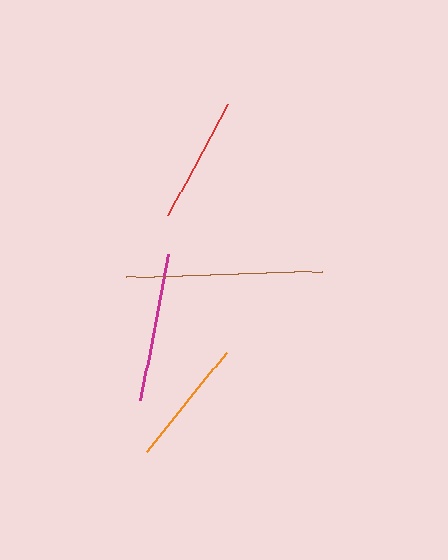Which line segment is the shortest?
The red line is the shortest at approximately 125 pixels.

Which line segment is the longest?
The brown line is the longest at approximately 196 pixels.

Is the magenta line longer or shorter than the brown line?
The brown line is longer than the magenta line.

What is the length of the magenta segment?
The magenta segment is approximately 148 pixels long.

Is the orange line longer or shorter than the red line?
The orange line is longer than the red line.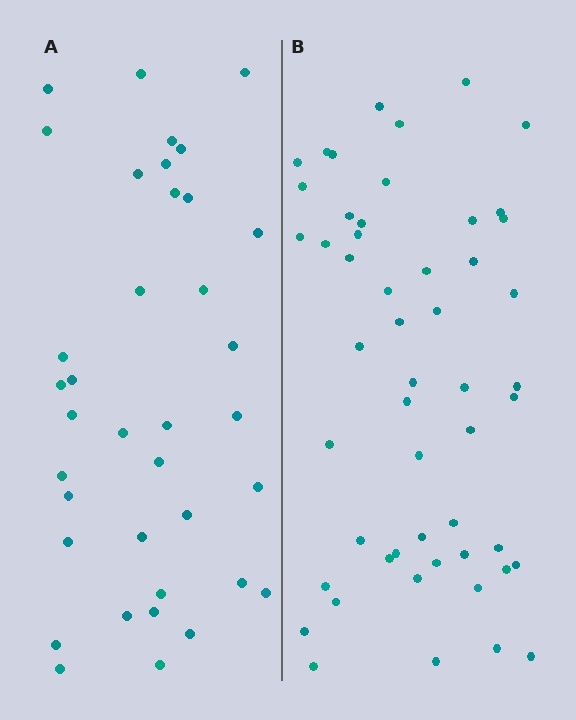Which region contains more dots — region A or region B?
Region B (the right region) has more dots.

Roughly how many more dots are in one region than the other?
Region B has approximately 15 more dots than region A.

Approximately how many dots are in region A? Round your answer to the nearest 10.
About 40 dots. (The exact count is 37, which rounds to 40.)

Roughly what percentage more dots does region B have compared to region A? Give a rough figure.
About 40% more.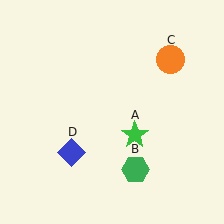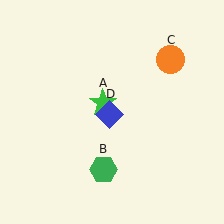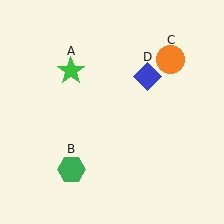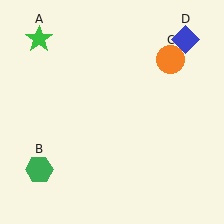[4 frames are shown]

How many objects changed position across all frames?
3 objects changed position: green star (object A), green hexagon (object B), blue diamond (object D).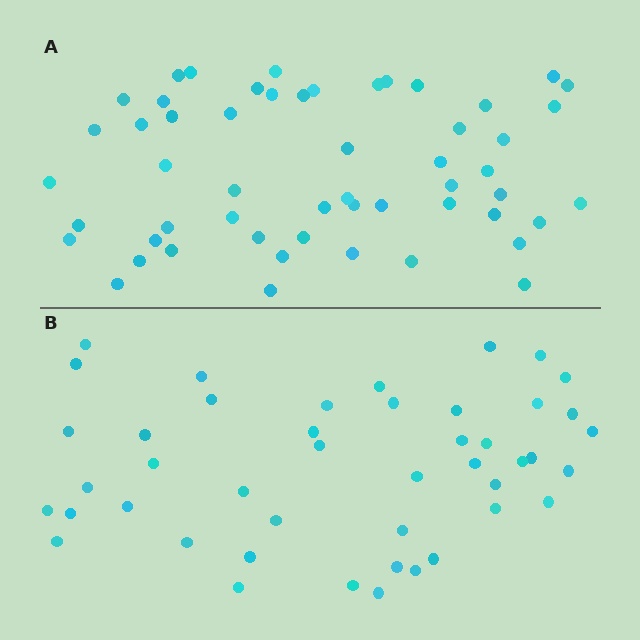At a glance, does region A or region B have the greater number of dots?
Region A (the top region) has more dots.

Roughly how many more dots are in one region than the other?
Region A has roughly 8 or so more dots than region B.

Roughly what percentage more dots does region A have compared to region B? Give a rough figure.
About 20% more.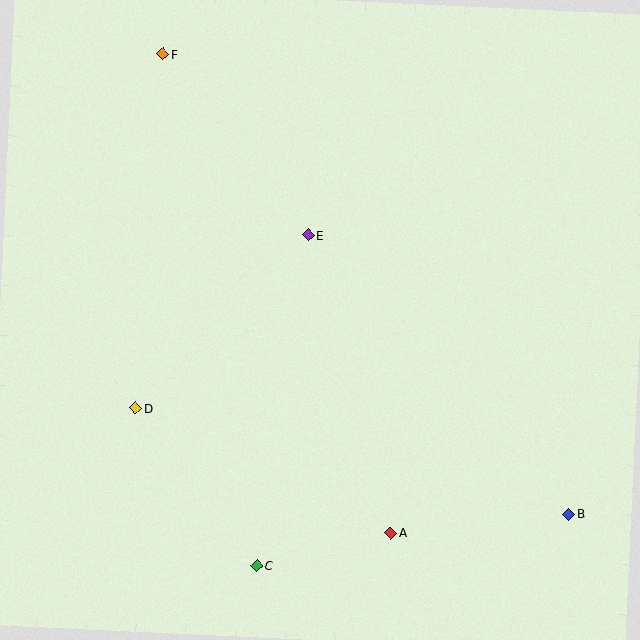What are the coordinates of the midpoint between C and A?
The midpoint between C and A is at (324, 549).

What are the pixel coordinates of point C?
Point C is at (257, 566).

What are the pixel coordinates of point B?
Point B is at (569, 514).